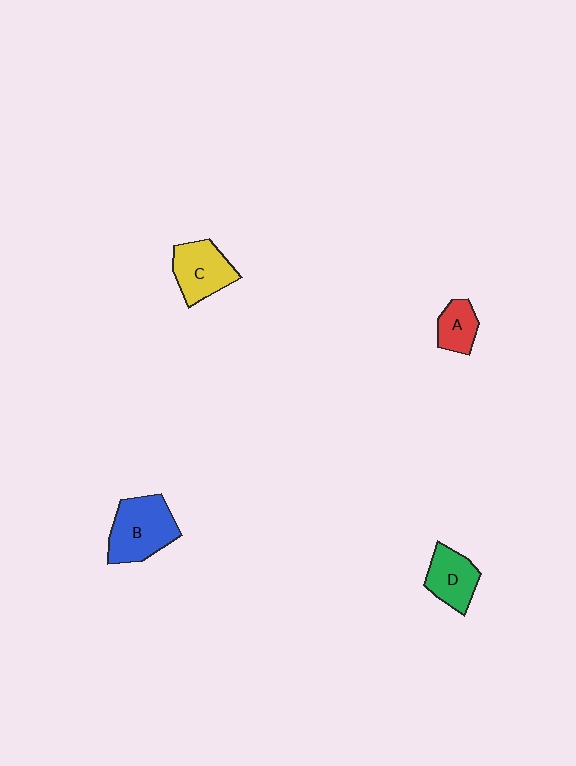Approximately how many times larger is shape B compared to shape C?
Approximately 1.2 times.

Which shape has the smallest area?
Shape A (red).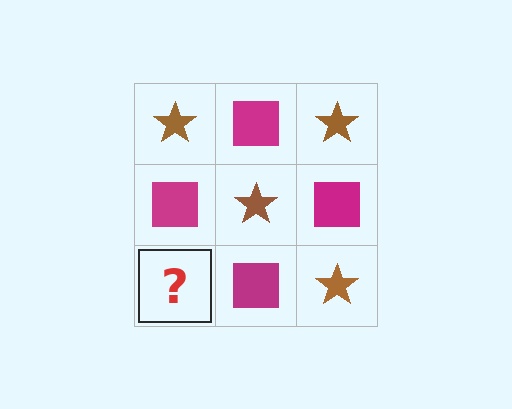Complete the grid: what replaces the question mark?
The question mark should be replaced with a brown star.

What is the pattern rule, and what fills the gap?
The rule is that it alternates brown star and magenta square in a checkerboard pattern. The gap should be filled with a brown star.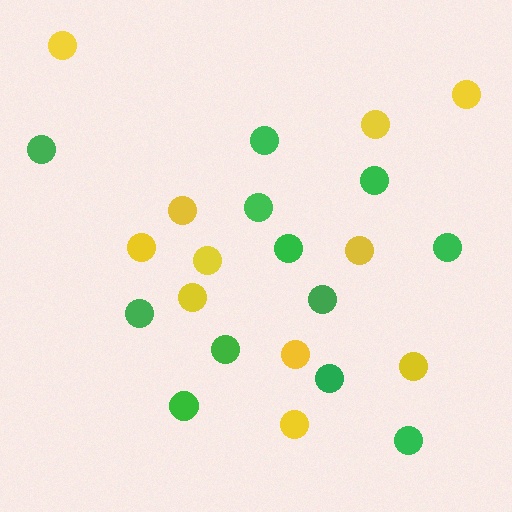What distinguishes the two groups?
There are 2 groups: one group of green circles (12) and one group of yellow circles (11).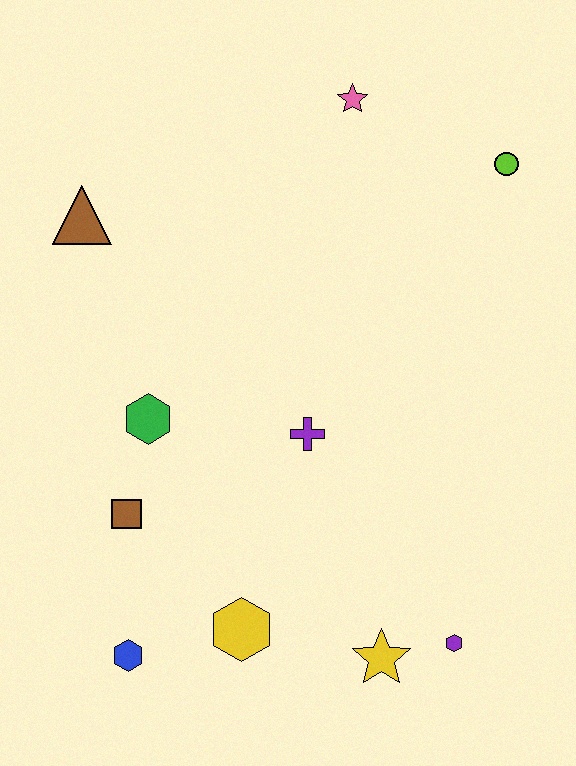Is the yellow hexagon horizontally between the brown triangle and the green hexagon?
No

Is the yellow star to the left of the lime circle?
Yes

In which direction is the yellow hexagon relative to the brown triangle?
The yellow hexagon is below the brown triangle.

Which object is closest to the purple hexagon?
The yellow star is closest to the purple hexagon.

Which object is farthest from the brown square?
The lime circle is farthest from the brown square.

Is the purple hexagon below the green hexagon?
Yes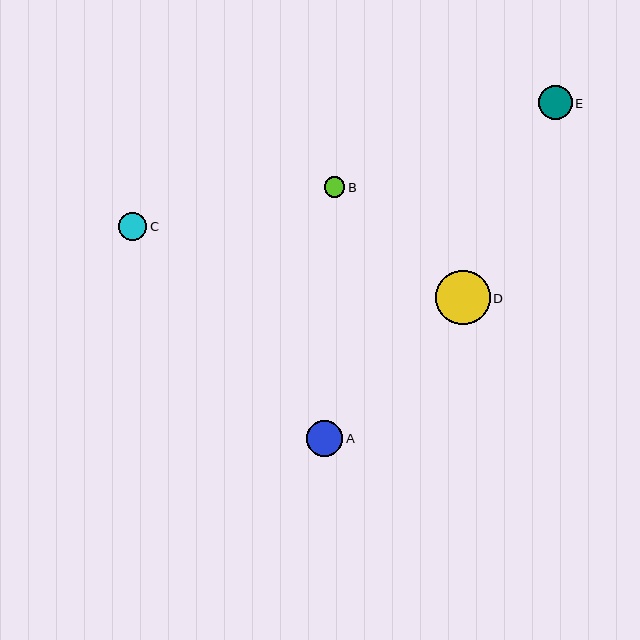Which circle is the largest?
Circle D is the largest with a size of approximately 54 pixels.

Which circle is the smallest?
Circle B is the smallest with a size of approximately 20 pixels.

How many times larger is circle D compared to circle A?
Circle D is approximately 1.5 times the size of circle A.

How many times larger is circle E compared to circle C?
Circle E is approximately 1.2 times the size of circle C.